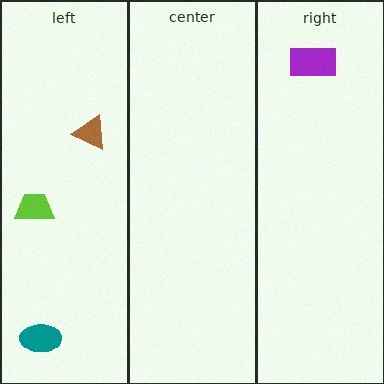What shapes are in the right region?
The purple rectangle.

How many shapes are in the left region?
3.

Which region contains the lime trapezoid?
The left region.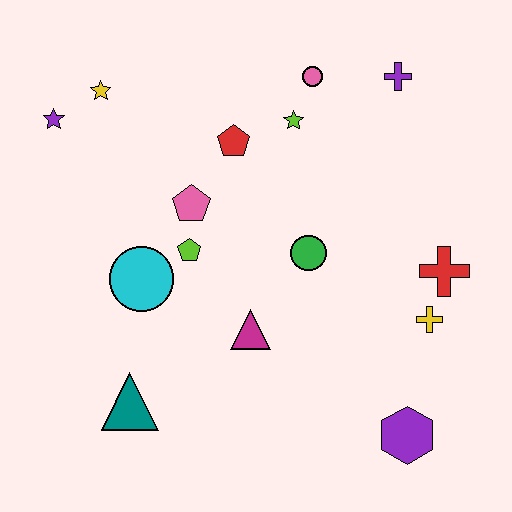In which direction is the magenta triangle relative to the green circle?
The magenta triangle is below the green circle.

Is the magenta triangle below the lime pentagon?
Yes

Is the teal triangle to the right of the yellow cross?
No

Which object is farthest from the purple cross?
The teal triangle is farthest from the purple cross.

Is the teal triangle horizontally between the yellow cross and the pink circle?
No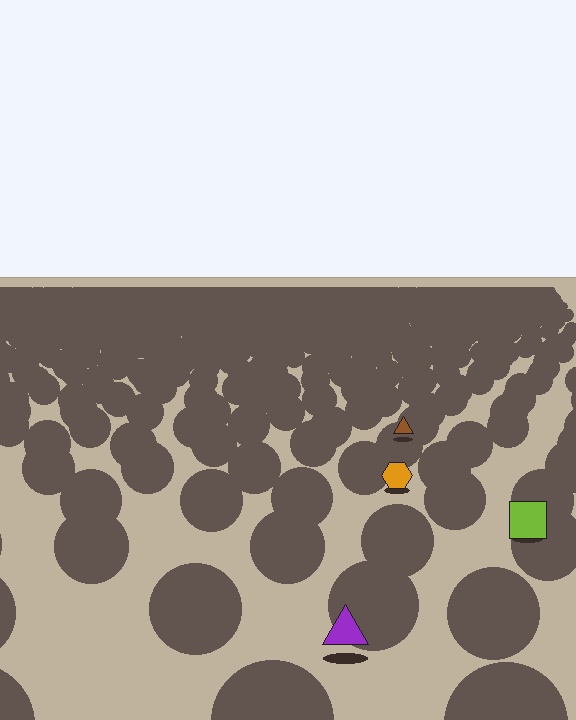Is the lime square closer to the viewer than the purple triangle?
No. The purple triangle is closer — you can tell from the texture gradient: the ground texture is coarser near it.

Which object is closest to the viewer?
The purple triangle is closest. The texture marks near it are larger and more spread out.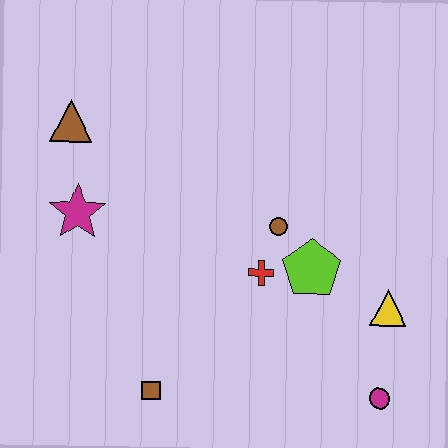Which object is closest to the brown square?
The red cross is closest to the brown square.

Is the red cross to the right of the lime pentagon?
No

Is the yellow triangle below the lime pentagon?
Yes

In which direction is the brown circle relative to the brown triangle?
The brown circle is to the right of the brown triangle.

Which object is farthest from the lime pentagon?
The brown triangle is farthest from the lime pentagon.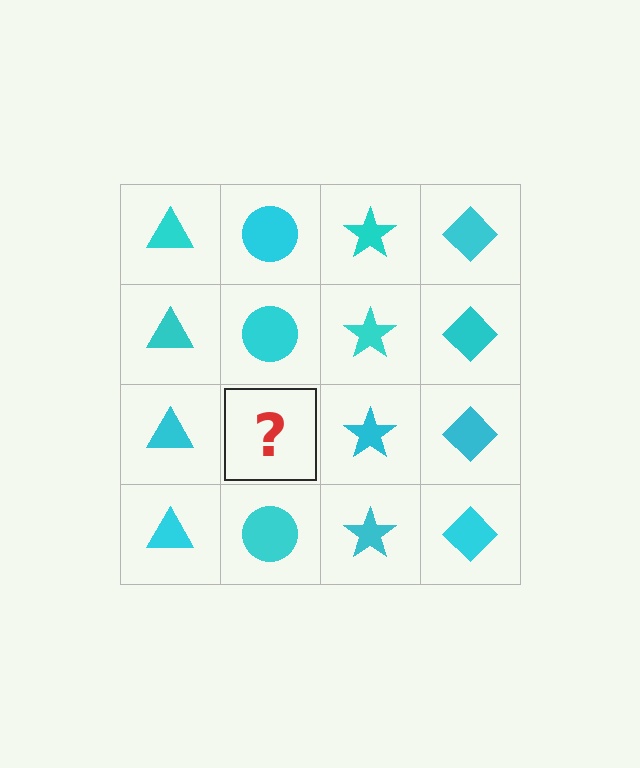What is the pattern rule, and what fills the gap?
The rule is that each column has a consistent shape. The gap should be filled with a cyan circle.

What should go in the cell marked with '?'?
The missing cell should contain a cyan circle.